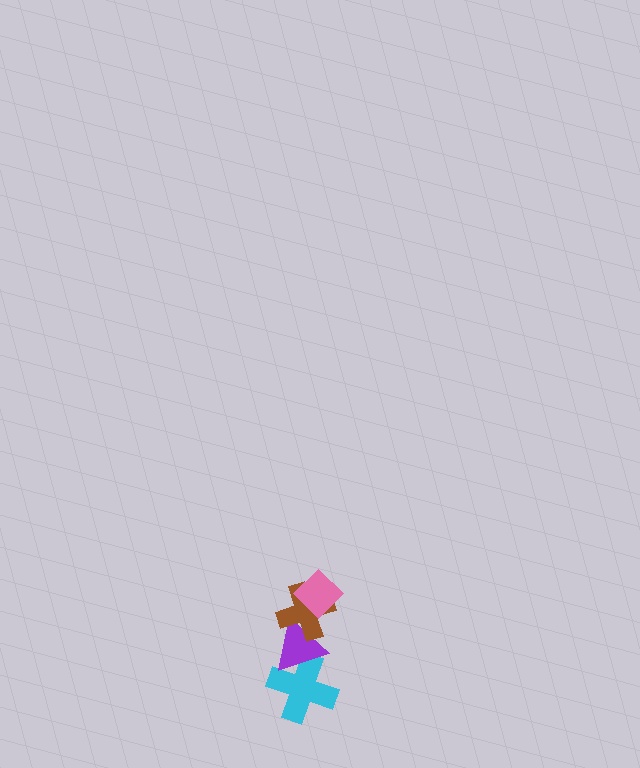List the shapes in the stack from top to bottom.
From top to bottom: the pink diamond, the brown cross, the purple triangle, the cyan cross.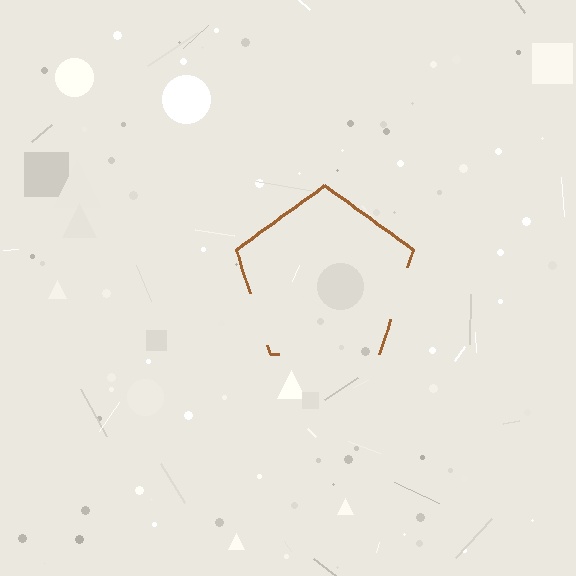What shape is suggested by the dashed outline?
The dashed outline suggests a pentagon.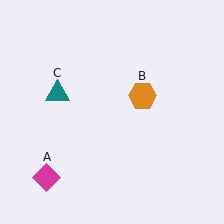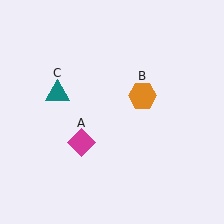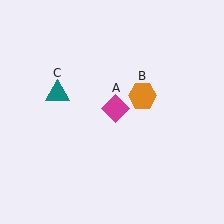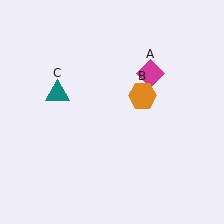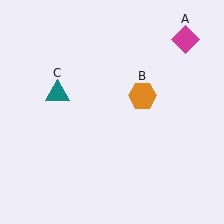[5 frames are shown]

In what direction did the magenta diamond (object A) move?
The magenta diamond (object A) moved up and to the right.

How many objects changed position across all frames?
1 object changed position: magenta diamond (object A).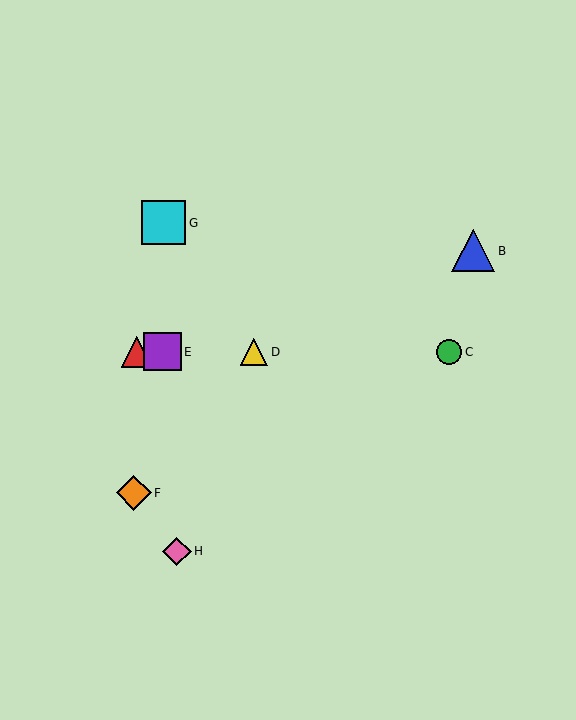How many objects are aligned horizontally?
4 objects (A, C, D, E) are aligned horizontally.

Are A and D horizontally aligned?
Yes, both are at y≈352.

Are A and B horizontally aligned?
No, A is at y≈352 and B is at y≈251.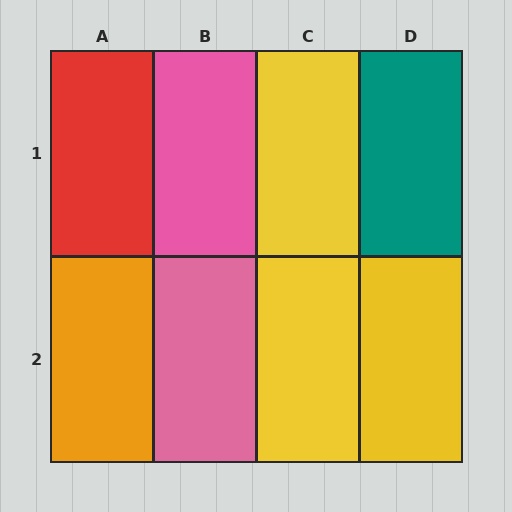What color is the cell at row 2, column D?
Yellow.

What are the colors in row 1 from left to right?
Red, pink, yellow, teal.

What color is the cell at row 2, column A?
Orange.